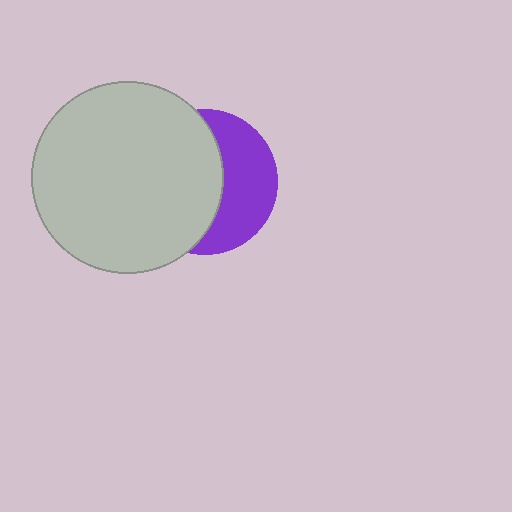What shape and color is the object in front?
The object in front is a light gray circle.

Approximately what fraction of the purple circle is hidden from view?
Roughly 58% of the purple circle is hidden behind the light gray circle.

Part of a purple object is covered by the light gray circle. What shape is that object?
It is a circle.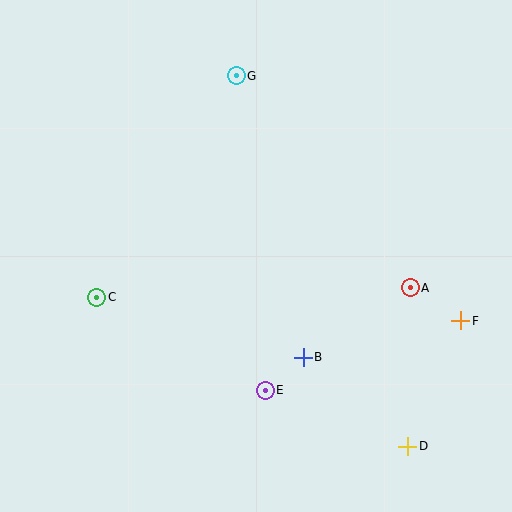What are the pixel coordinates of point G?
Point G is at (236, 76).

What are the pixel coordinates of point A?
Point A is at (410, 288).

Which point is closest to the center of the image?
Point B at (303, 357) is closest to the center.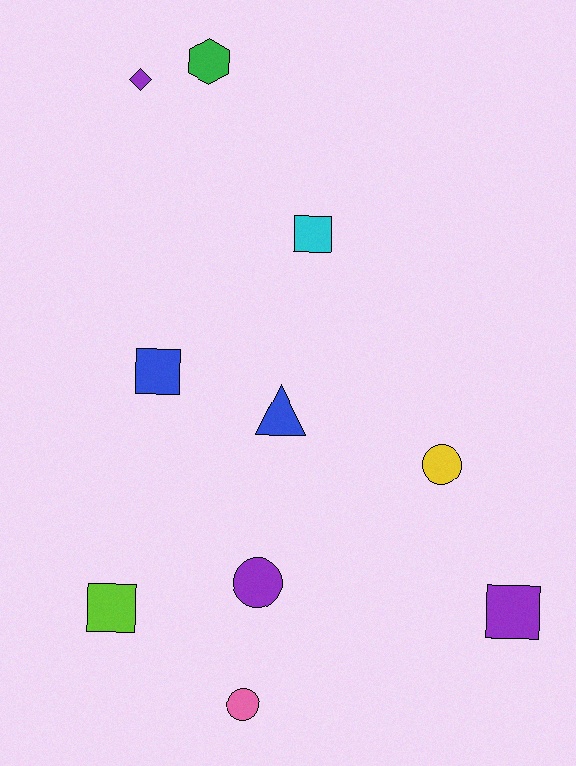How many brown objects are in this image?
There are no brown objects.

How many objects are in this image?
There are 10 objects.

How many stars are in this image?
There are no stars.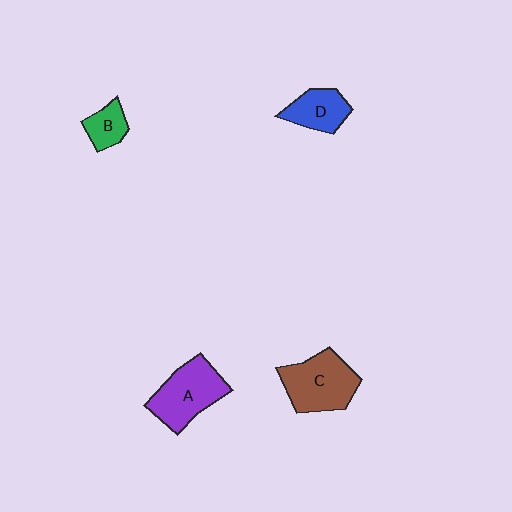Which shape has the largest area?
Shape C (brown).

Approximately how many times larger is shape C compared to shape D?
Approximately 1.6 times.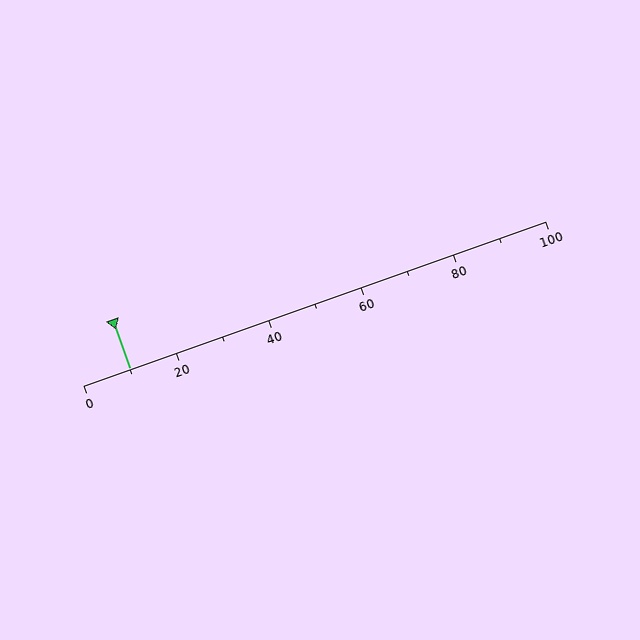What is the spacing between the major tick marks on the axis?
The major ticks are spaced 20 apart.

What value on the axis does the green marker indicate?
The marker indicates approximately 10.